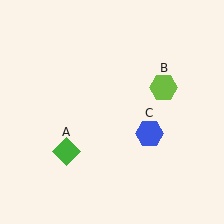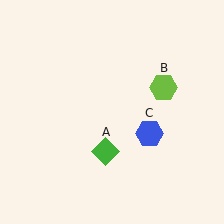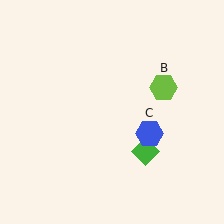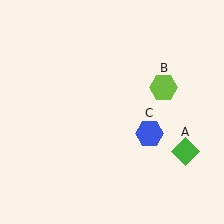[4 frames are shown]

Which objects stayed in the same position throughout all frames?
Lime hexagon (object B) and blue hexagon (object C) remained stationary.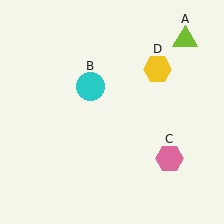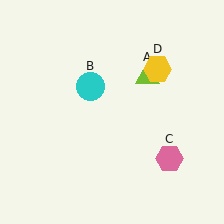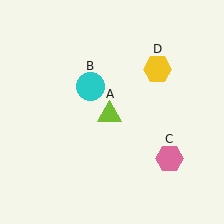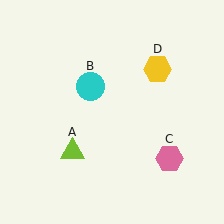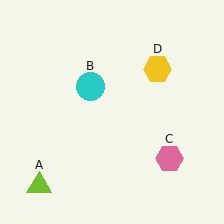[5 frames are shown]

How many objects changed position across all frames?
1 object changed position: lime triangle (object A).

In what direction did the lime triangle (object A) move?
The lime triangle (object A) moved down and to the left.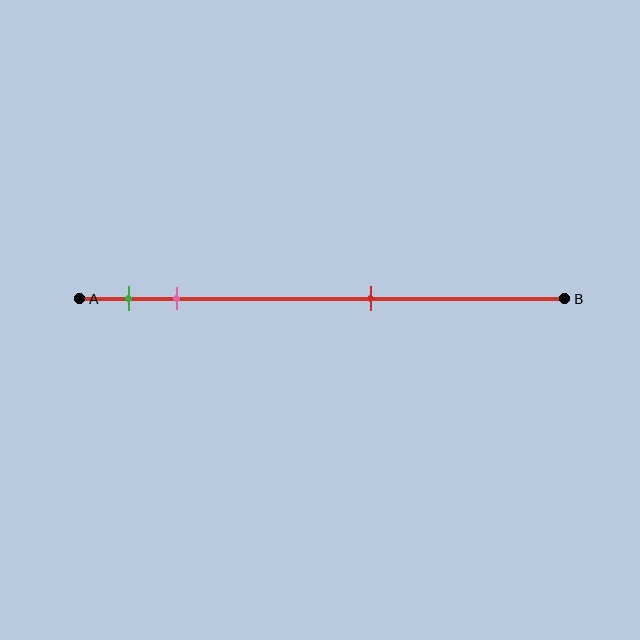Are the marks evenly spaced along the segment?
No, the marks are not evenly spaced.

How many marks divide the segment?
There are 3 marks dividing the segment.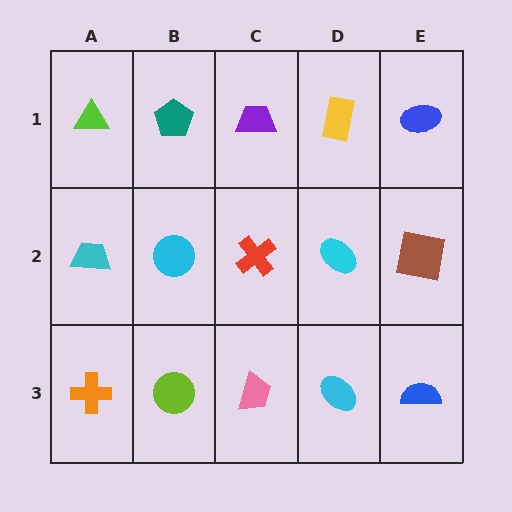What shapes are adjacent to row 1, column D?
A cyan ellipse (row 2, column D), a purple trapezoid (row 1, column C), a blue ellipse (row 1, column E).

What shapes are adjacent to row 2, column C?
A purple trapezoid (row 1, column C), a pink trapezoid (row 3, column C), a cyan circle (row 2, column B), a cyan ellipse (row 2, column D).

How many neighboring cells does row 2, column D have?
4.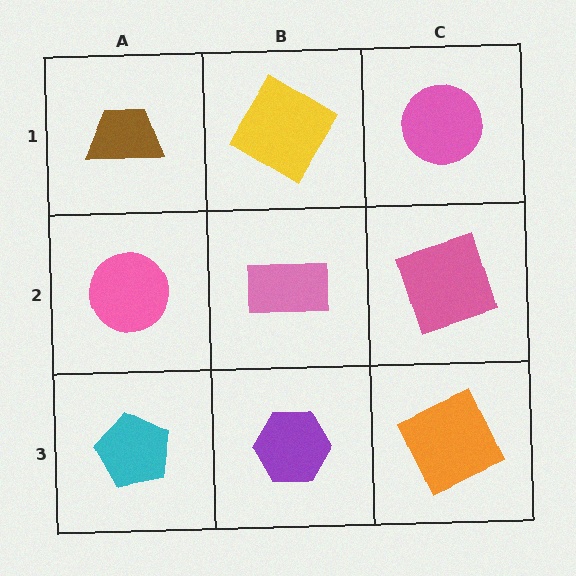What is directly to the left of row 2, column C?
A pink rectangle.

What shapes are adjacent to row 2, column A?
A brown trapezoid (row 1, column A), a cyan pentagon (row 3, column A), a pink rectangle (row 2, column B).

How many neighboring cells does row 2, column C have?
3.